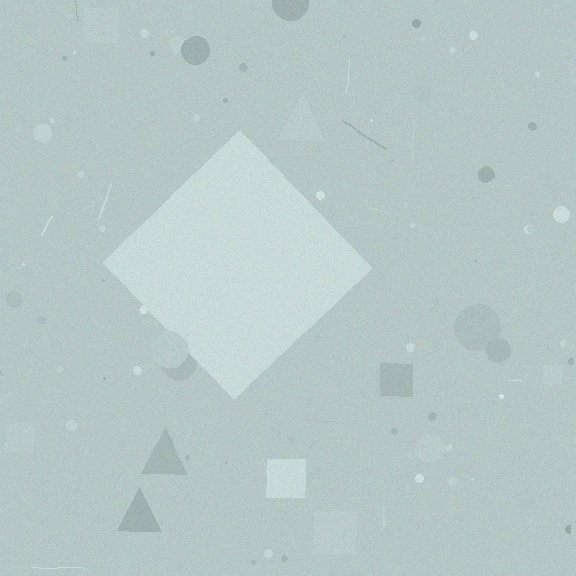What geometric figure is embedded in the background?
A diamond is embedded in the background.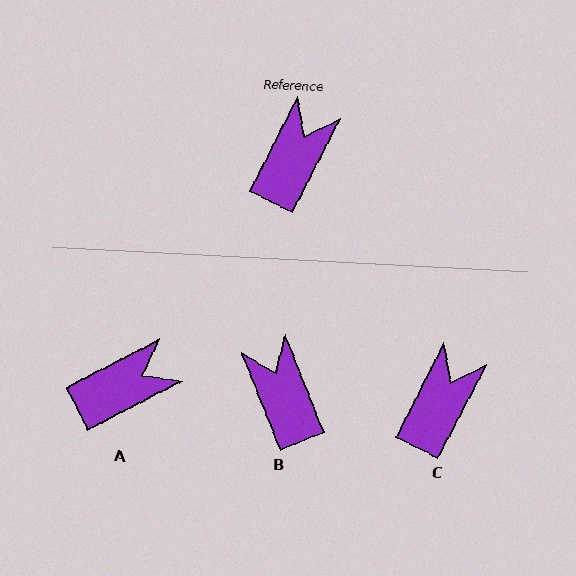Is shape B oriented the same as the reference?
No, it is off by about 49 degrees.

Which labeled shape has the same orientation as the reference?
C.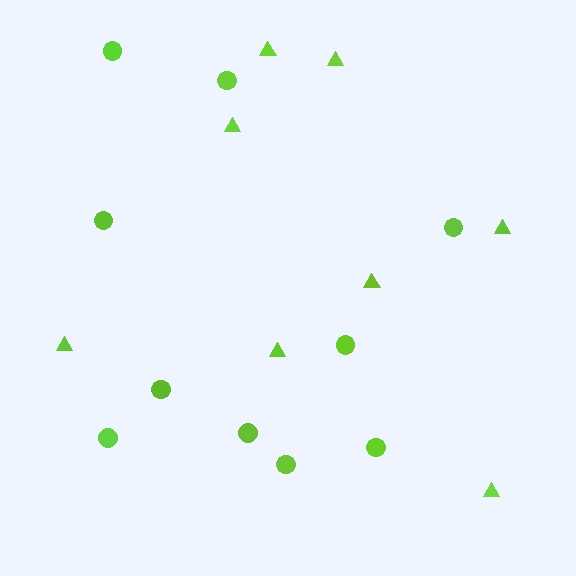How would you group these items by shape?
There are 2 groups: one group of circles (10) and one group of triangles (8).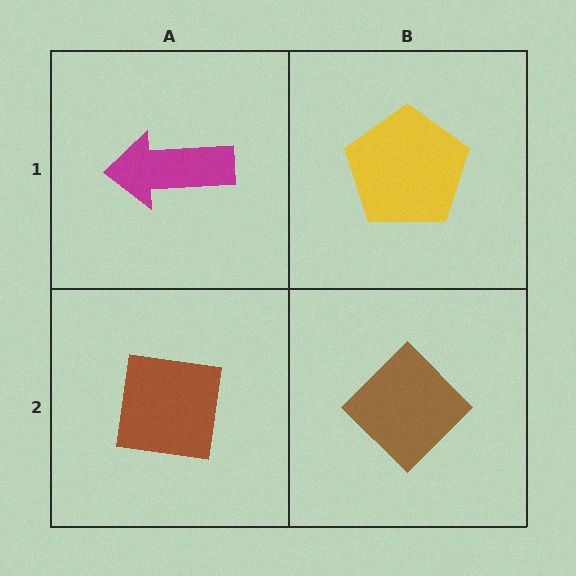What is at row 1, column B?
A yellow pentagon.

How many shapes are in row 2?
2 shapes.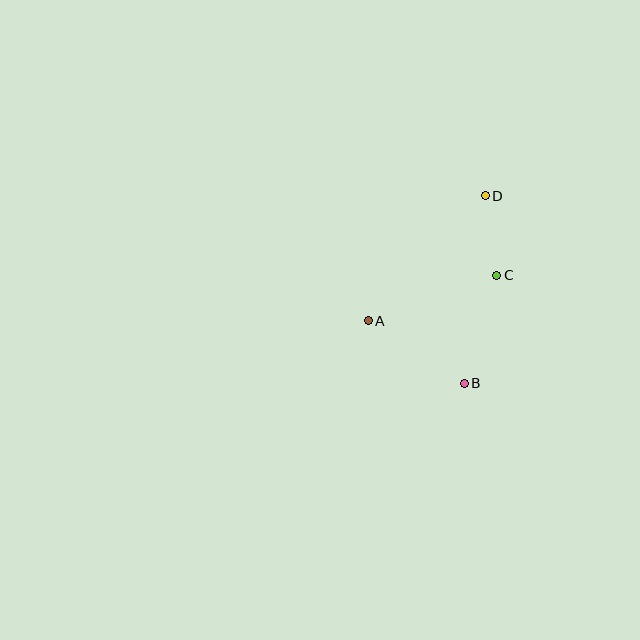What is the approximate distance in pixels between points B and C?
The distance between B and C is approximately 113 pixels.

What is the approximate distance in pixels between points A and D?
The distance between A and D is approximately 171 pixels.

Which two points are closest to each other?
Points C and D are closest to each other.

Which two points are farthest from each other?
Points B and D are farthest from each other.